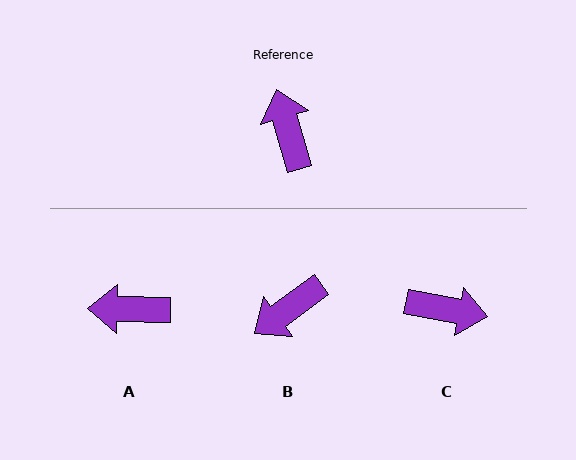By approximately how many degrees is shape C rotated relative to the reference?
Approximately 117 degrees clockwise.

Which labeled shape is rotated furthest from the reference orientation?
C, about 117 degrees away.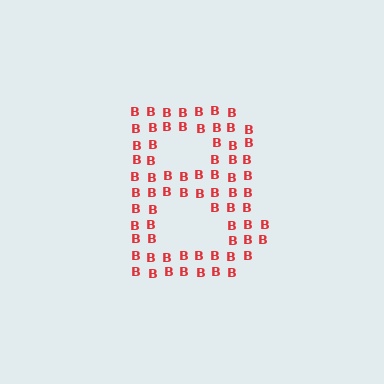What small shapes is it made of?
It is made of small letter B's.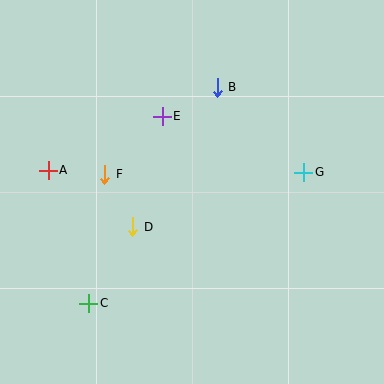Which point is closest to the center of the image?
Point D at (133, 227) is closest to the center.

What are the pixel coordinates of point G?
Point G is at (304, 172).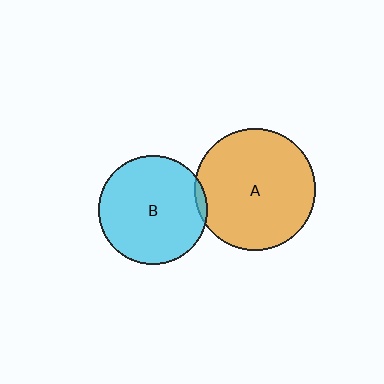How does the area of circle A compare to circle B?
Approximately 1.2 times.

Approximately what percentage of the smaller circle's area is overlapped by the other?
Approximately 5%.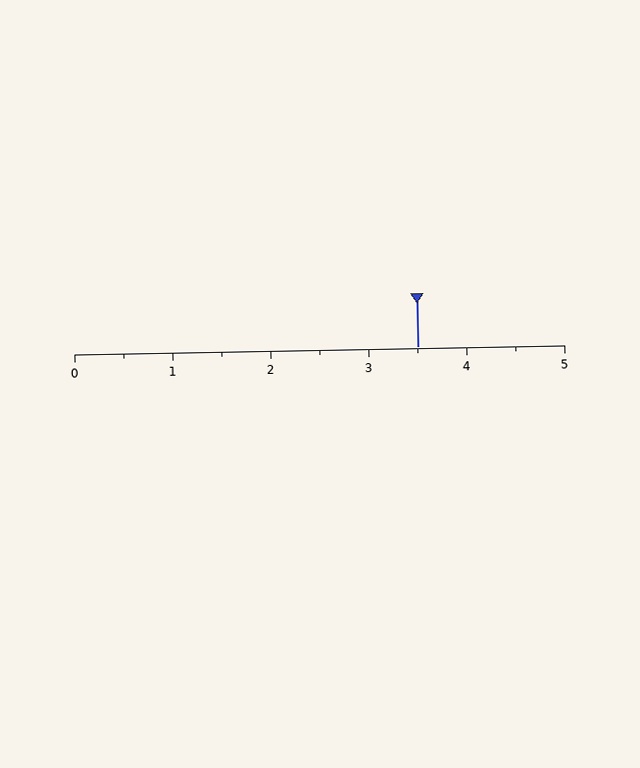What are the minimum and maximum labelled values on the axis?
The axis runs from 0 to 5.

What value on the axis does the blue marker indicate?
The marker indicates approximately 3.5.